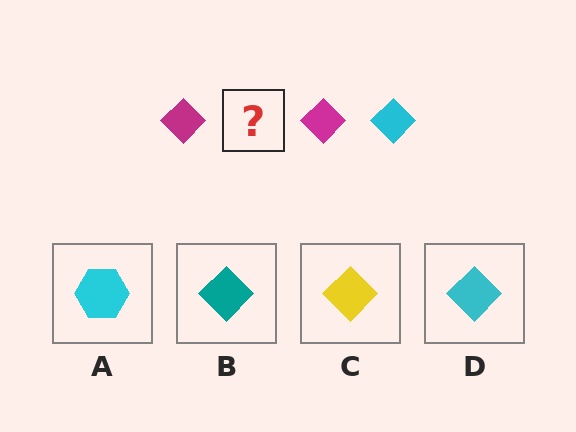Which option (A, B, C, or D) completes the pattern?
D.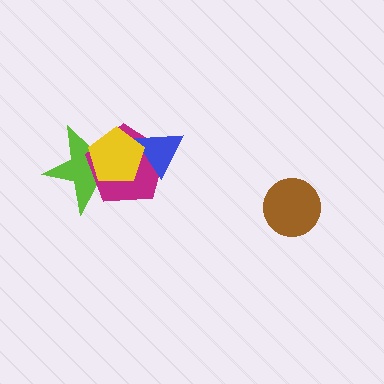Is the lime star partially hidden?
Yes, it is partially covered by another shape.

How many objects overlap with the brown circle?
0 objects overlap with the brown circle.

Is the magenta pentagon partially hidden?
Yes, it is partially covered by another shape.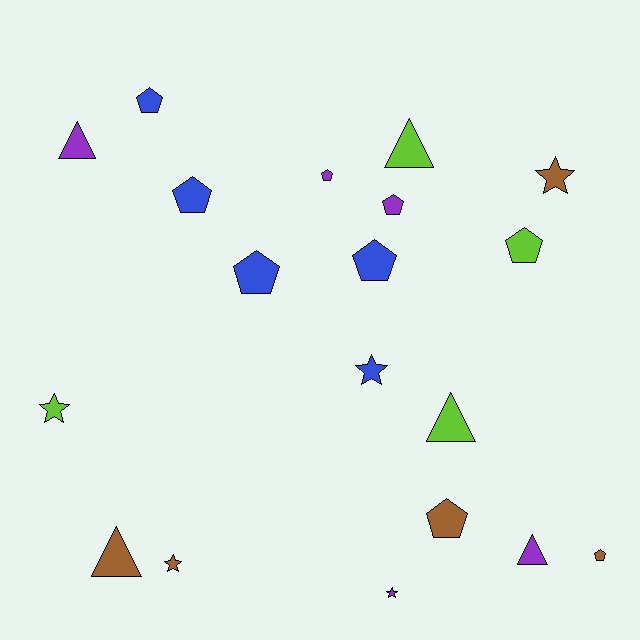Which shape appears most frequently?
Pentagon, with 9 objects.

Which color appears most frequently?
Brown, with 5 objects.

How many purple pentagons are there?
There are 2 purple pentagons.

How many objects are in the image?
There are 19 objects.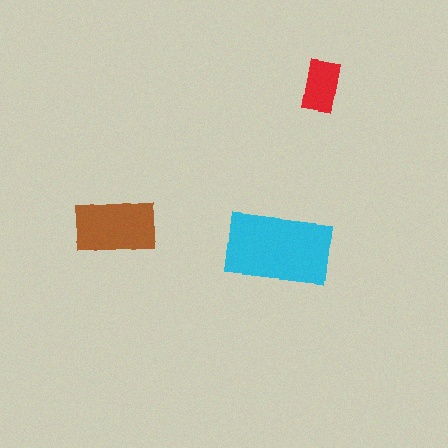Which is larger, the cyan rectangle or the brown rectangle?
The cyan one.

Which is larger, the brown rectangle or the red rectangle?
The brown one.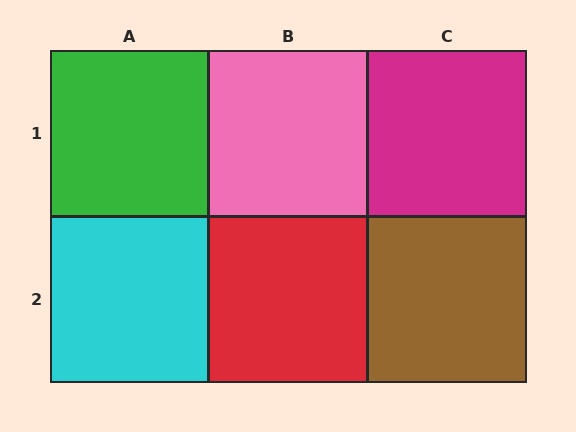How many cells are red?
1 cell is red.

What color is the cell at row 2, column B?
Red.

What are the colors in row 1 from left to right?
Green, pink, magenta.